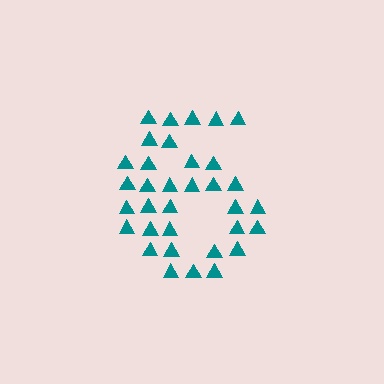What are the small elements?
The small elements are triangles.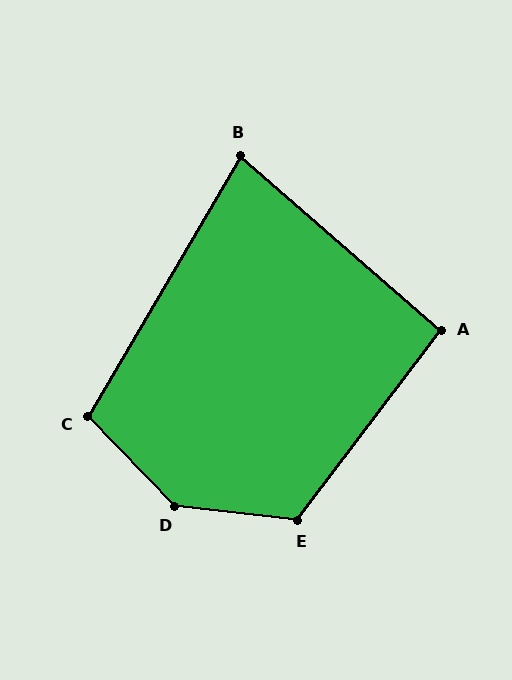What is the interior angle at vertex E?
Approximately 120 degrees (obtuse).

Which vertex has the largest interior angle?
D, at approximately 141 degrees.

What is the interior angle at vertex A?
Approximately 94 degrees (approximately right).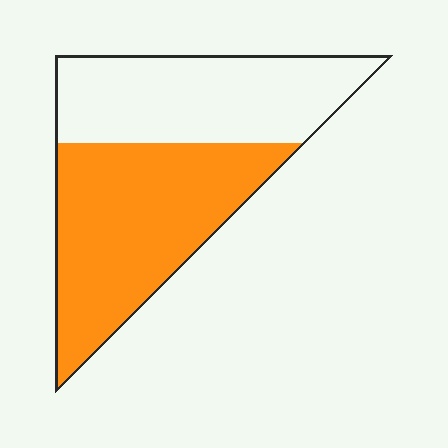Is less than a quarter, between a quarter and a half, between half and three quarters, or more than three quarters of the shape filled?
Between half and three quarters.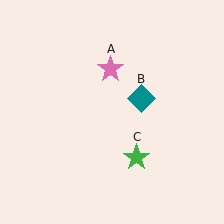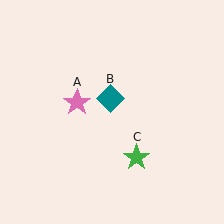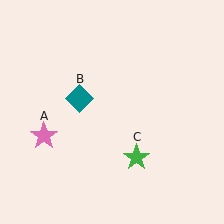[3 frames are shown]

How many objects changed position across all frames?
2 objects changed position: pink star (object A), teal diamond (object B).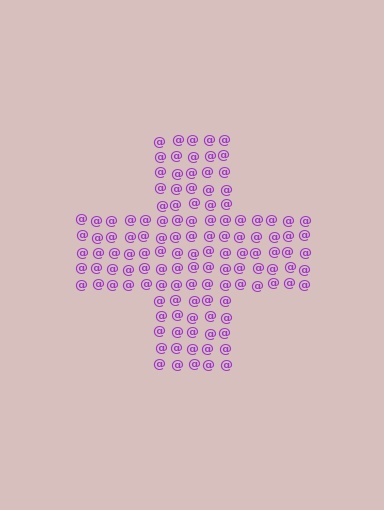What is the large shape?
The large shape is a cross.